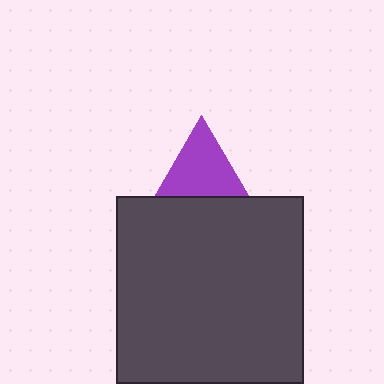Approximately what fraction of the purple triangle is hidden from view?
Roughly 33% of the purple triangle is hidden behind the dark gray square.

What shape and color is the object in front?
The object in front is a dark gray square.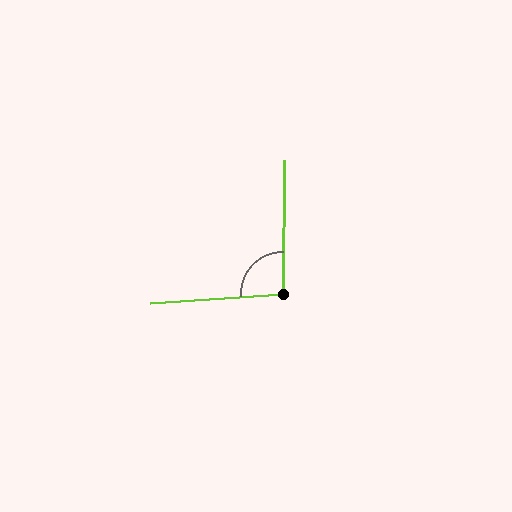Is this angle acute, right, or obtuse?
It is approximately a right angle.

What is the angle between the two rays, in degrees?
Approximately 94 degrees.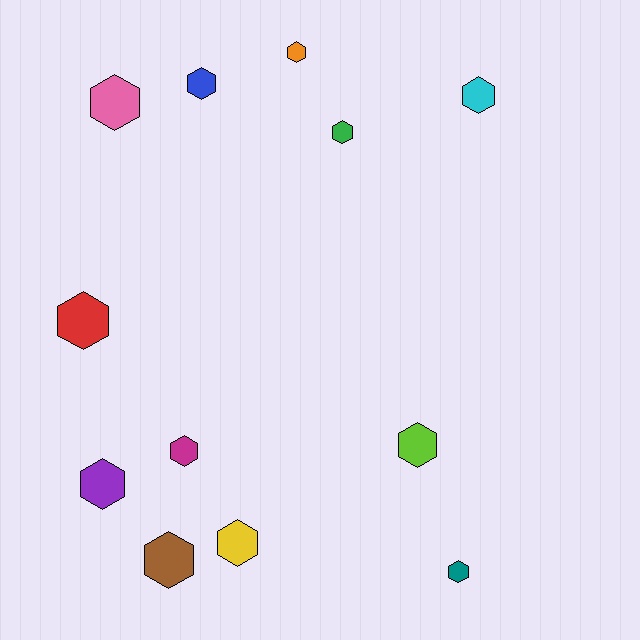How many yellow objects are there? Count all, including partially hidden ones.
There is 1 yellow object.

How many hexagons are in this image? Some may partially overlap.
There are 12 hexagons.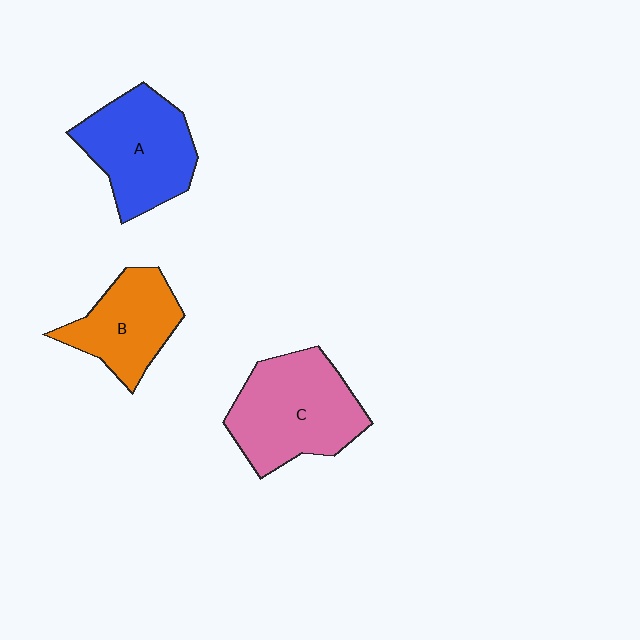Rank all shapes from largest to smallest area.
From largest to smallest: C (pink), A (blue), B (orange).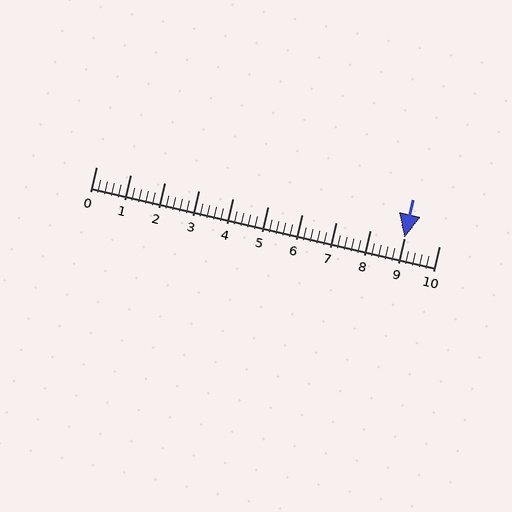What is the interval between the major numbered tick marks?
The major tick marks are spaced 1 units apart.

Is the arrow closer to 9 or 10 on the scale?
The arrow is closer to 9.